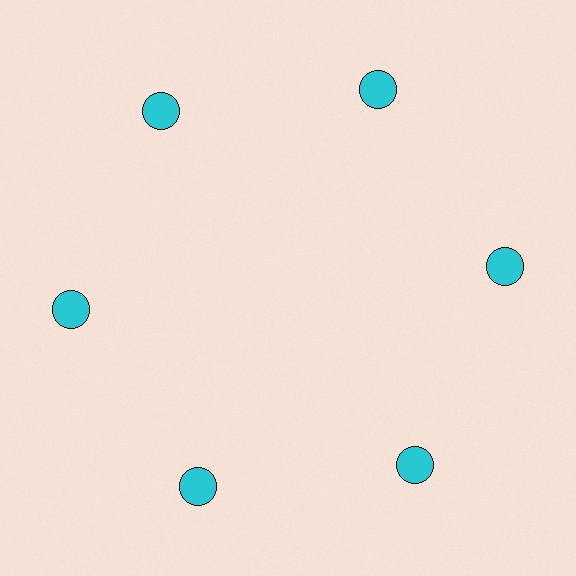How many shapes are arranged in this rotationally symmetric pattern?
There are 6 shapes, arranged in 6 groups of 1.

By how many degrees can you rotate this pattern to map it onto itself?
The pattern maps onto itself every 60 degrees of rotation.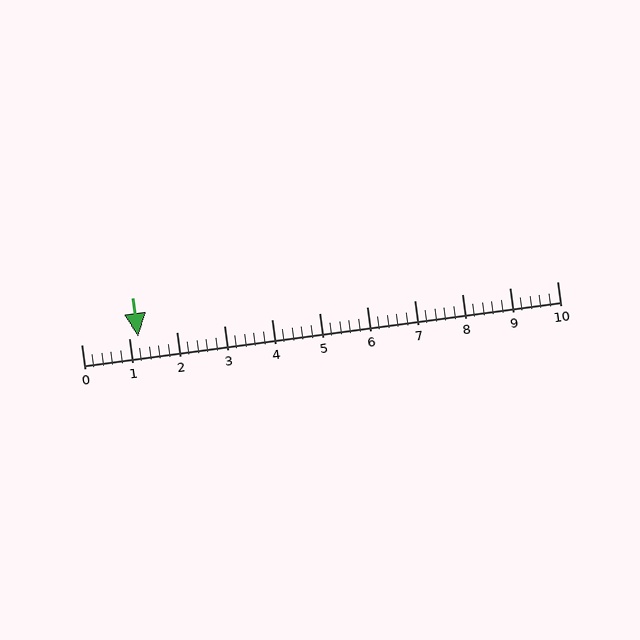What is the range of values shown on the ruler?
The ruler shows values from 0 to 10.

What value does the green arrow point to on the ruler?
The green arrow points to approximately 1.2.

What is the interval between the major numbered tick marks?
The major tick marks are spaced 1 units apart.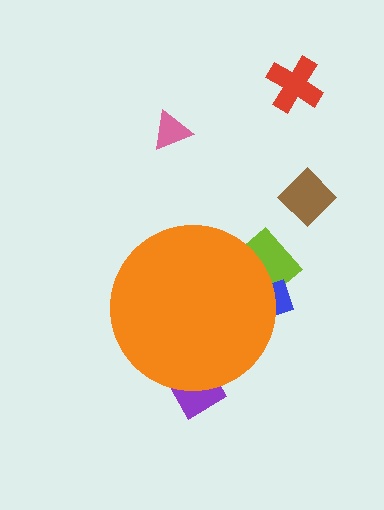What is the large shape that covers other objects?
An orange circle.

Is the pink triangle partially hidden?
No, the pink triangle is fully visible.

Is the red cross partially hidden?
No, the red cross is fully visible.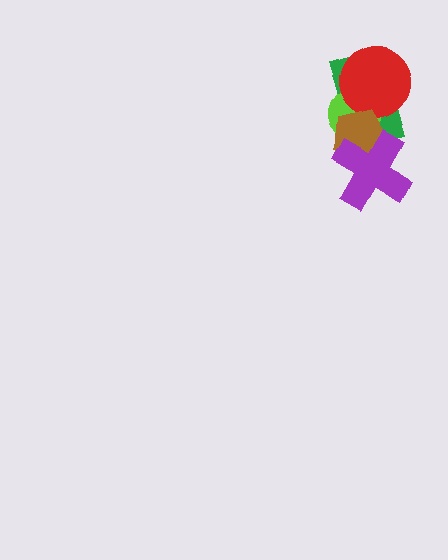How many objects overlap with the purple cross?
3 objects overlap with the purple cross.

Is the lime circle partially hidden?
Yes, it is partially covered by another shape.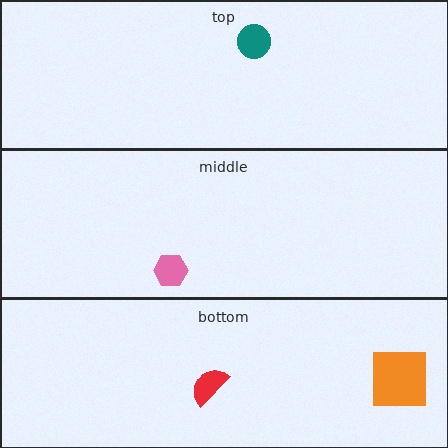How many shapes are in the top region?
1.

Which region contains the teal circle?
The top region.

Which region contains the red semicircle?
The bottom region.